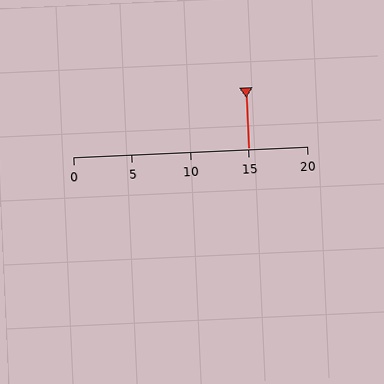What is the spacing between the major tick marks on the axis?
The major ticks are spaced 5 apart.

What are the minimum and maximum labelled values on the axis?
The axis runs from 0 to 20.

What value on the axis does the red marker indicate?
The marker indicates approximately 15.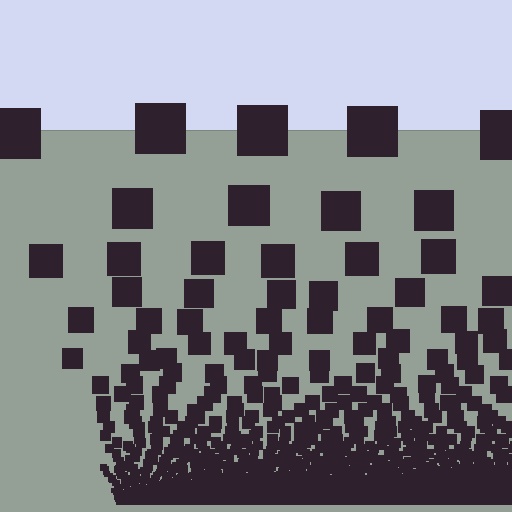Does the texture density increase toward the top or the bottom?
Density increases toward the bottom.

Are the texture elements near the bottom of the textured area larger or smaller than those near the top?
Smaller. The gradient is inverted — elements near the bottom are smaller and denser.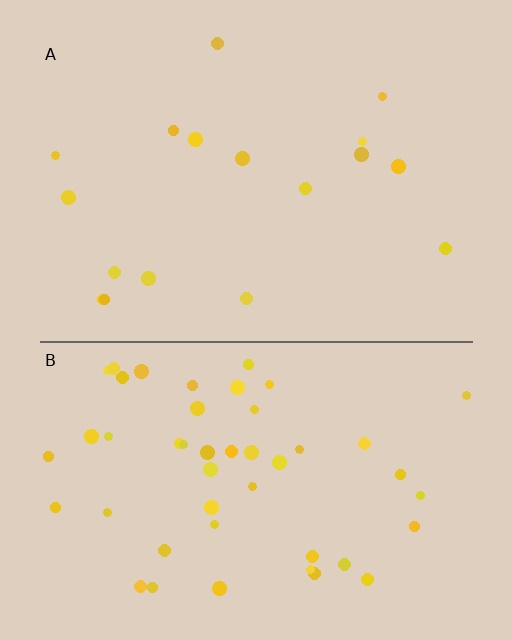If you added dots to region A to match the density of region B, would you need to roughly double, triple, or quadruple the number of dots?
Approximately triple.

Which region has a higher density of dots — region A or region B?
B (the bottom).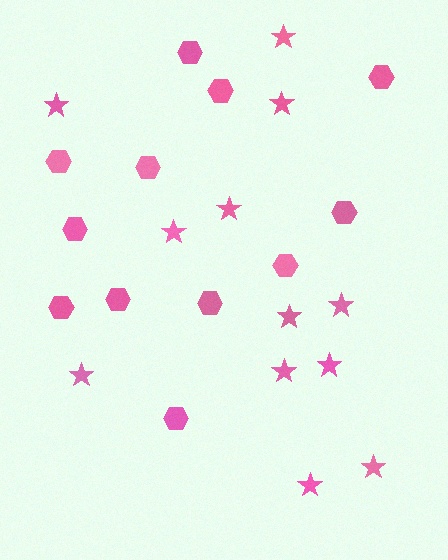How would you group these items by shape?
There are 2 groups: one group of hexagons (12) and one group of stars (12).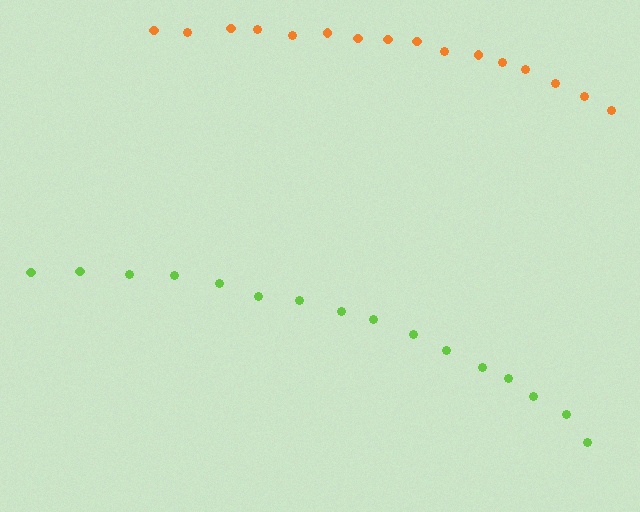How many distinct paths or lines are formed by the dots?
There are 2 distinct paths.